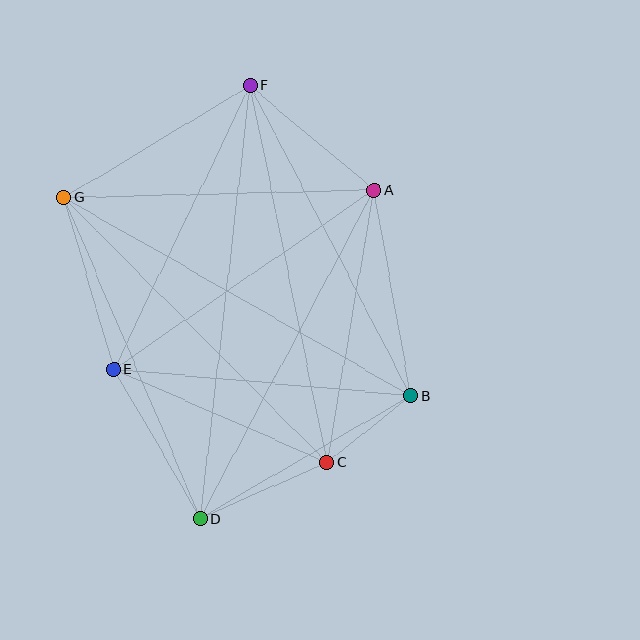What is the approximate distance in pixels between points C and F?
The distance between C and F is approximately 385 pixels.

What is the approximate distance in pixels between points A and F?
The distance between A and F is approximately 162 pixels.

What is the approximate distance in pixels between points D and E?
The distance between D and E is approximately 173 pixels.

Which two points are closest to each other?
Points B and C are closest to each other.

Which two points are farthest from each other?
Points D and F are farthest from each other.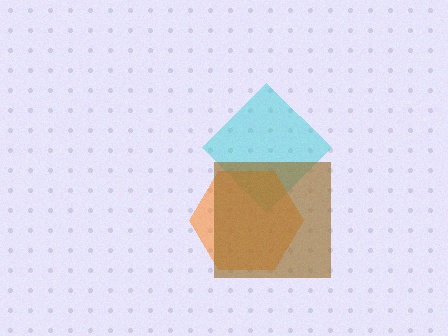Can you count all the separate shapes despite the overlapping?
Yes, there are 3 separate shapes.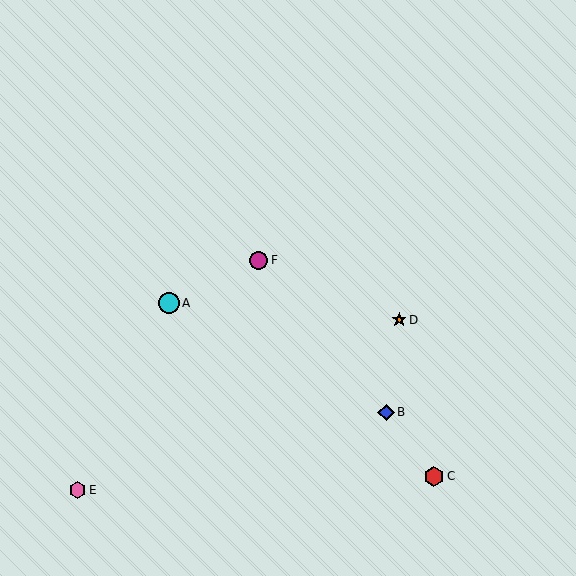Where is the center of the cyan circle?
The center of the cyan circle is at (169, 303).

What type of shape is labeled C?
Shape C is a red hexagon.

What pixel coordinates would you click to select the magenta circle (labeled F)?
Click at (259, 260) to select the magenta circle F.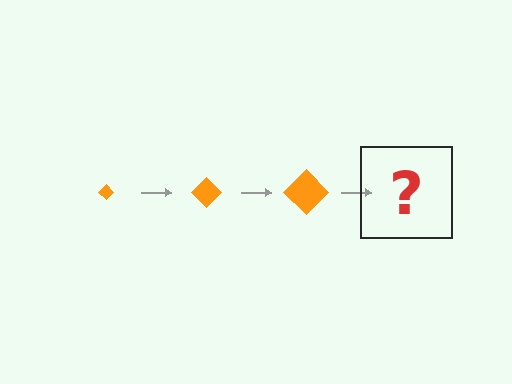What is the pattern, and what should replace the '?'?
The pattern is that the diamond gets progressively larger each step. The '?' should be an orange diamond, larger than the previous one.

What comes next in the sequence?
The next element should be an orange diamond, larger than the previous one.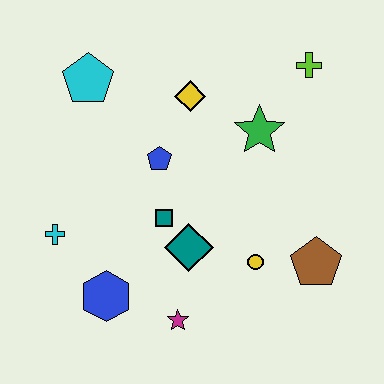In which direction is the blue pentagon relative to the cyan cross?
The blue pentagon is to the right of the cyan cross.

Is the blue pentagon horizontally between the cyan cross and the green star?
Yes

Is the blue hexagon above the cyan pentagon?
No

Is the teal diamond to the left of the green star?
Yes